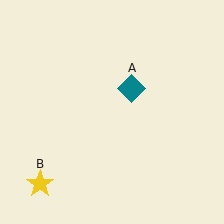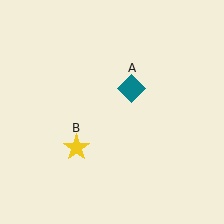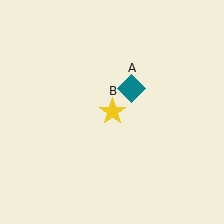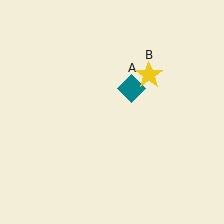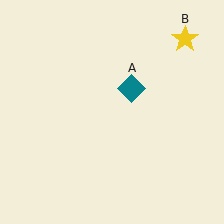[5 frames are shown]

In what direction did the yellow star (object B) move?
The yellow star (object B) moved up and to the right.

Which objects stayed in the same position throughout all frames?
Teal diamond (object A) remained stationary.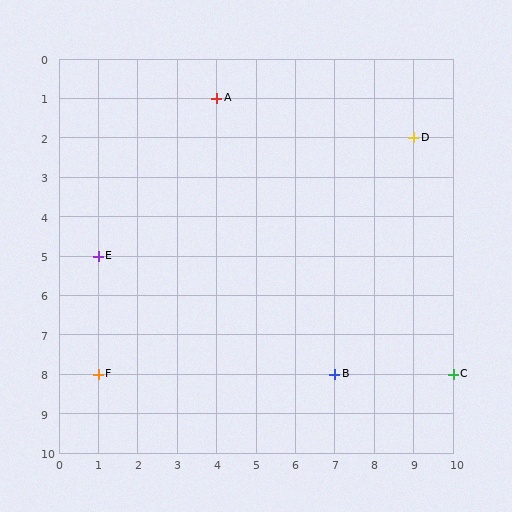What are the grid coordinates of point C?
Point C is at grid coordinates (10, 8).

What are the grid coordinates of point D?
Point D is at grid coordinates (9, 2).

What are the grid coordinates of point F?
Point F is at grid coordinates (1, 8).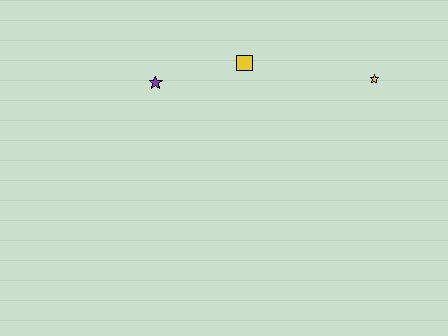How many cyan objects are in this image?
There are no cyan objects.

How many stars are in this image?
There are 2 stars.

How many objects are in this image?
There are 3 objects.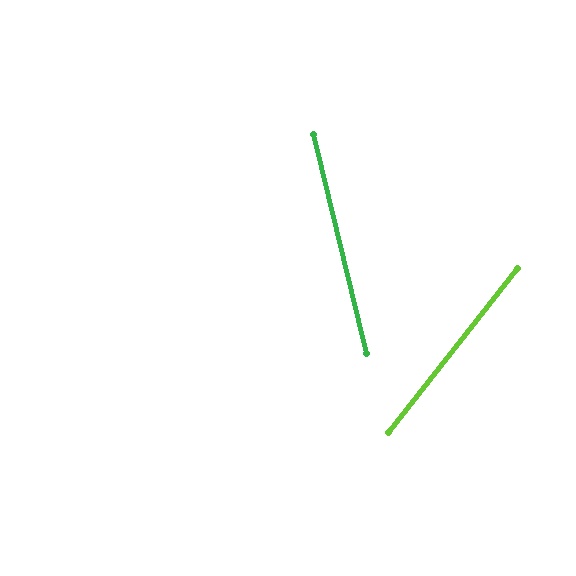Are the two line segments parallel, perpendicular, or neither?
Neither parallel nor perpendicular — they differ by about 52°.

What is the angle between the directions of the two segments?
Approximately 52 degrees.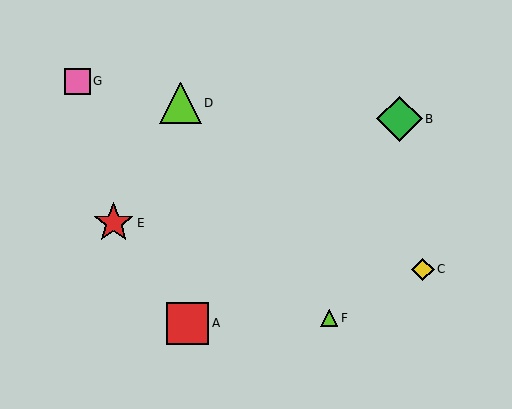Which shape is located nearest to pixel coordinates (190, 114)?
The lime triangle (labeled D) at (181, 103) is nearest to that location.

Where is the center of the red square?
The center of the red square is at (188, 323).